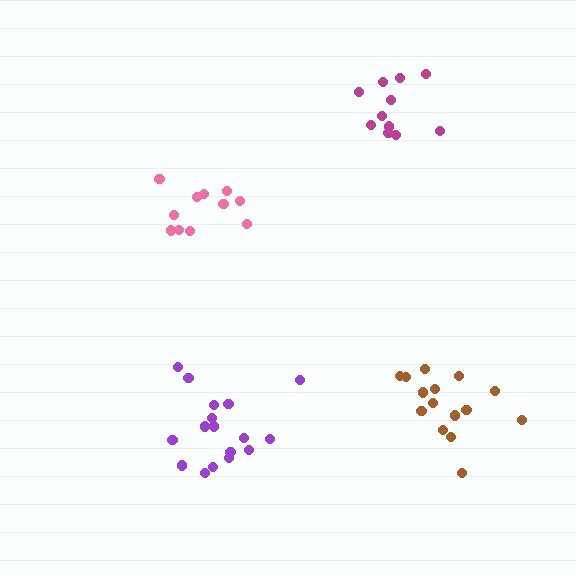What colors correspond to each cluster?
The clusters are colored: brown, purple, pink, magenta.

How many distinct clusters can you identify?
There are 4 distinct clusters.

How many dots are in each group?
Group 1: 15 dots, Group 2: 17 dots, Group 3: 11 dots, Group 4: 11 dots (54 total).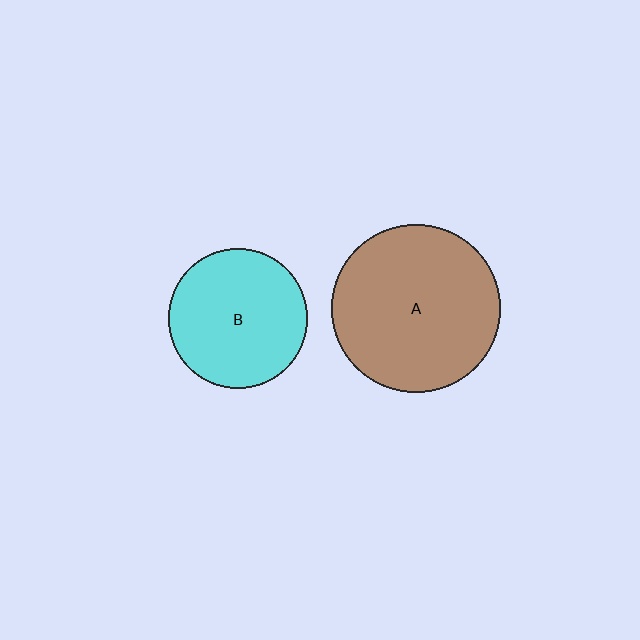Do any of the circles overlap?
No, none of the circles overlap.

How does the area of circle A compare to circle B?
Approximately 1.5 times.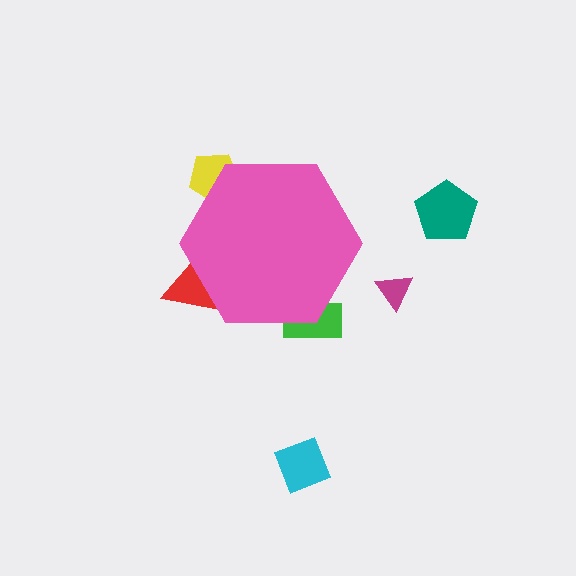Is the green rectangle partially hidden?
Yes, the green rectangle is partially hidden behind the pink hexagon.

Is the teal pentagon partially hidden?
No, the teal pentagon is fully visible.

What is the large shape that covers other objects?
A pink hexagon.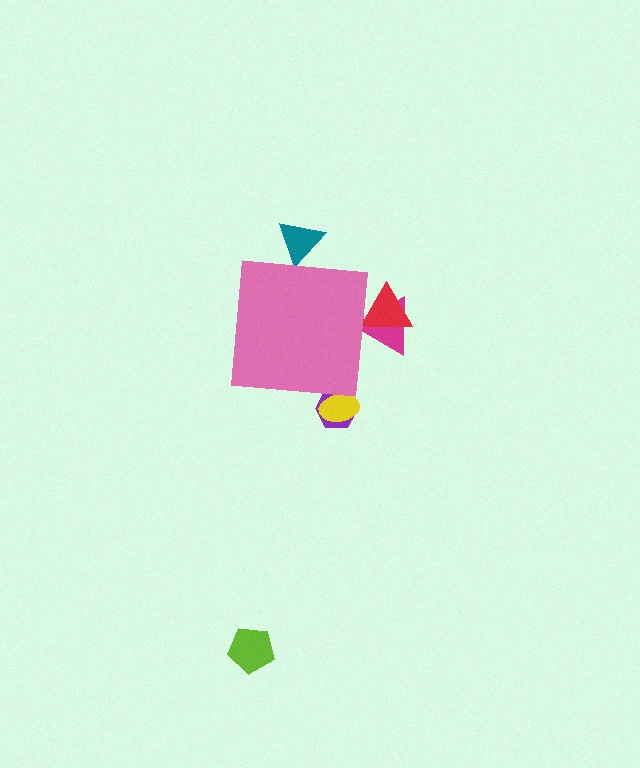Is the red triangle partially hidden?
Yes, the red triangle is partially hidden behind the pink square.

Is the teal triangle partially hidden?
Yes, the teal triangle is partially hidden behind the pink square.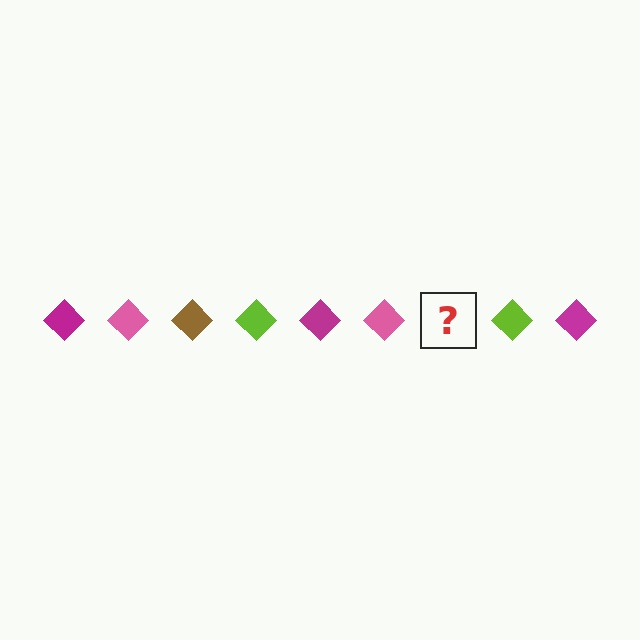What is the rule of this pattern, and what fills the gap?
The rule is that the pattern cycles through magenta, pink, brown, lime diamonds. The gap should be filled with a brown diamond.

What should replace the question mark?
The question mark should be replaced with a brown diamond.